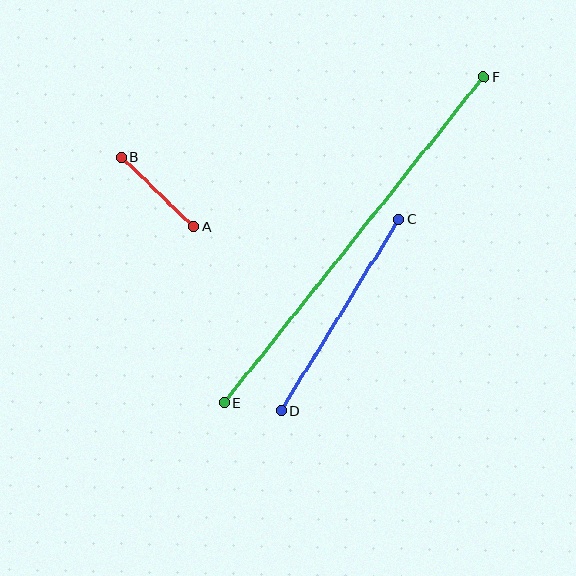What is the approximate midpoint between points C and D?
The midpoint is at approximately (340, 315) pixels.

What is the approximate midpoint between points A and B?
The midpoint is at approximately (158, 192) pixels.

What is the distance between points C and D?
The distance is approximately 224 pixels.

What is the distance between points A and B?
The distance is approximately 100 pixels.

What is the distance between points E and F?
The distance is approximately 416 pixels.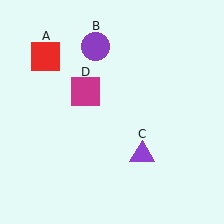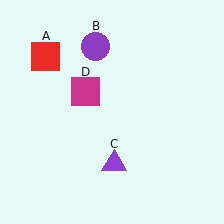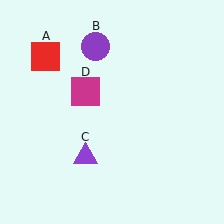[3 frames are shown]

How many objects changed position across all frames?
1 object changed position: purple triangle (object C).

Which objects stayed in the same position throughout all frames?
Red square (object A) and purple circle (object B) and magenta square (object D) remained stationary.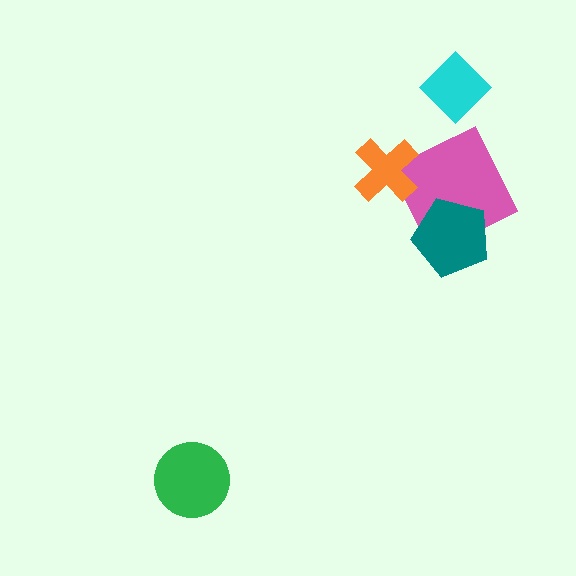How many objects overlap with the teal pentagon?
1 object overlaps with the teal pentagon.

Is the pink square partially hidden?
Yes, it is partially covered by another shape.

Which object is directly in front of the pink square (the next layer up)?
The teal pentagon is directly in front of the pink square.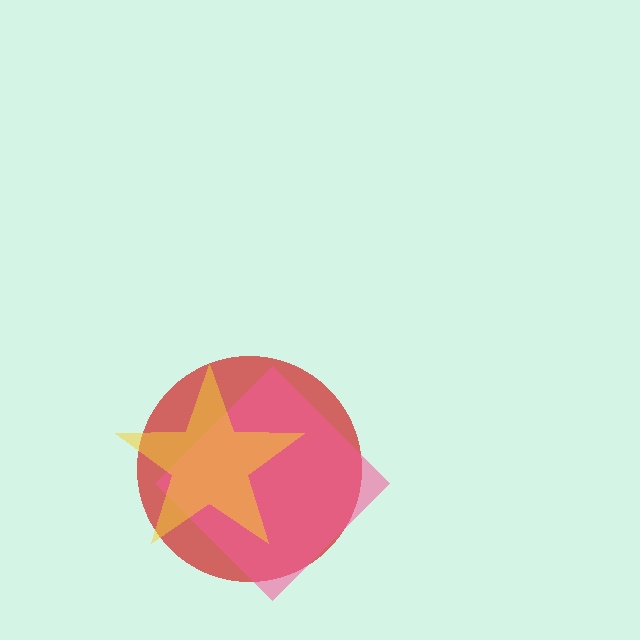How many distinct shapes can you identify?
There are 3 distinct shapes: a red circle, a pink diamond, a yellow star.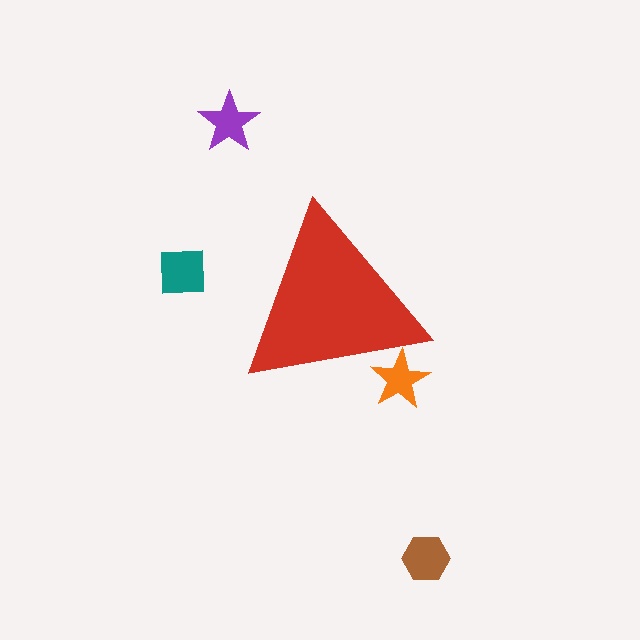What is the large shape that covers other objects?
A red triangle.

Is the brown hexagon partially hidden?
No, the brown hexagon is fully visible.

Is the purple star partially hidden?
No, the purple star is fully visible.